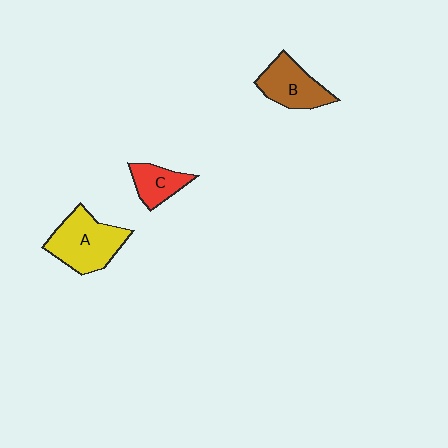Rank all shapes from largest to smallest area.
From largest to smallest: A (yellow), B (brown), C (red).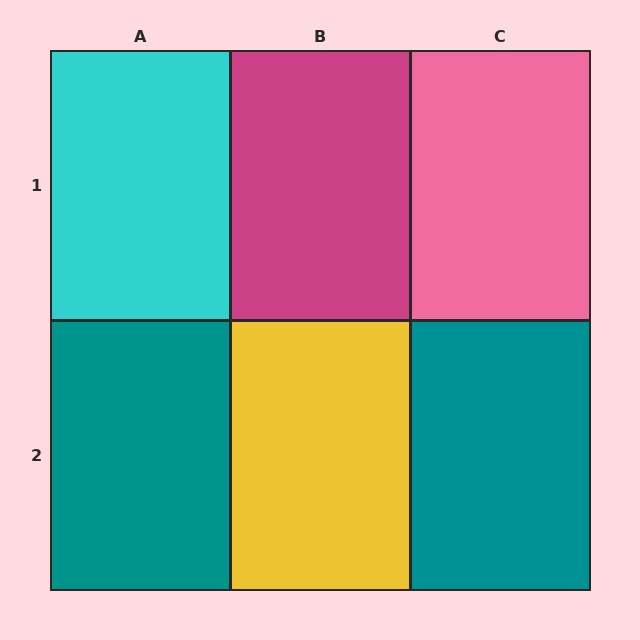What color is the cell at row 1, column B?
Magenta.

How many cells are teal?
2 cells are teal.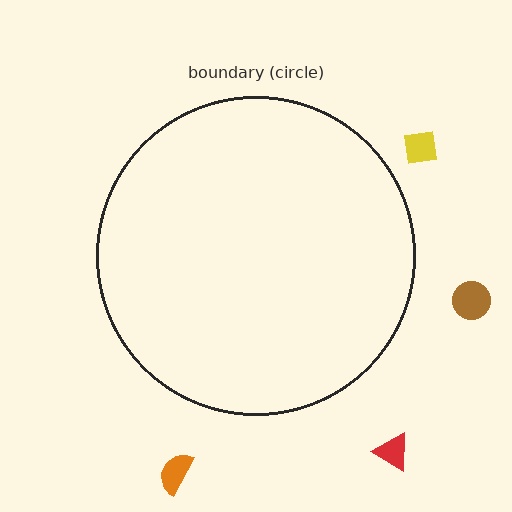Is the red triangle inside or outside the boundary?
Outside.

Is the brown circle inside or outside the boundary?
Outside.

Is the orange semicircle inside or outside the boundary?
Outside.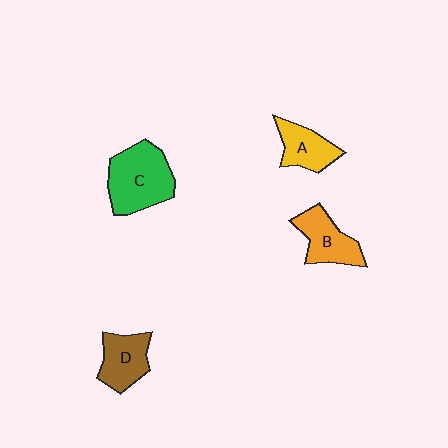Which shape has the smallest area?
Shape A (yellow).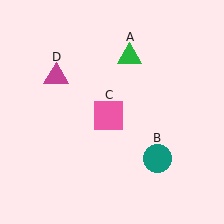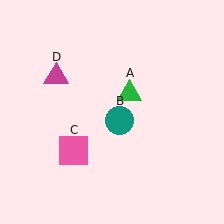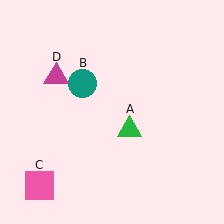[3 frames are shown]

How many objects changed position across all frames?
3 objects changed position: green triangle (object A), teal circle (object B), pink square (object C).